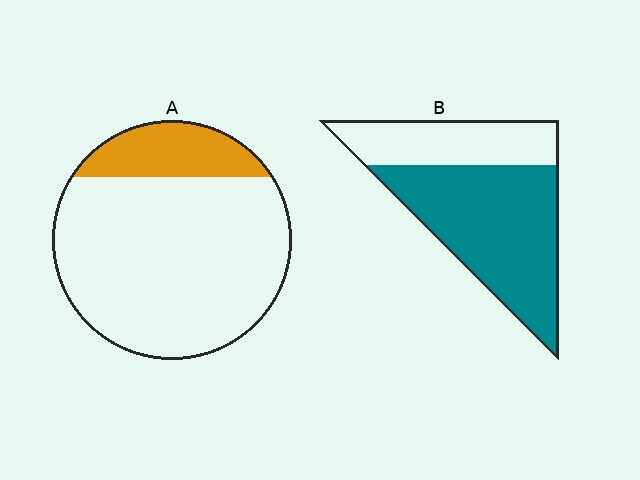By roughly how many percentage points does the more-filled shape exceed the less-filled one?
By roughly 50 percentage points (B over A).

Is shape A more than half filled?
No.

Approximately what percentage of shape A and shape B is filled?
A is approximately 20% and B is approximately 65%.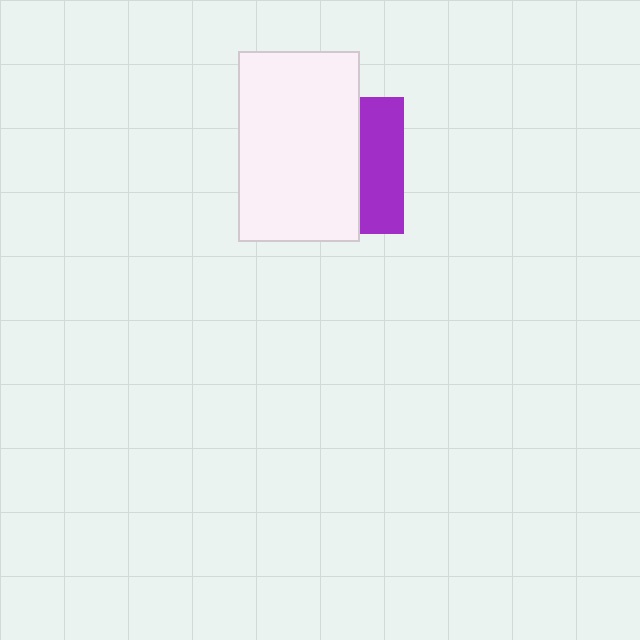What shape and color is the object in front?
The object in front is a white rectangle.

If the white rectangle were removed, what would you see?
You would see the complete purple square.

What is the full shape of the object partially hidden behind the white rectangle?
The partially hidden object is a purple square.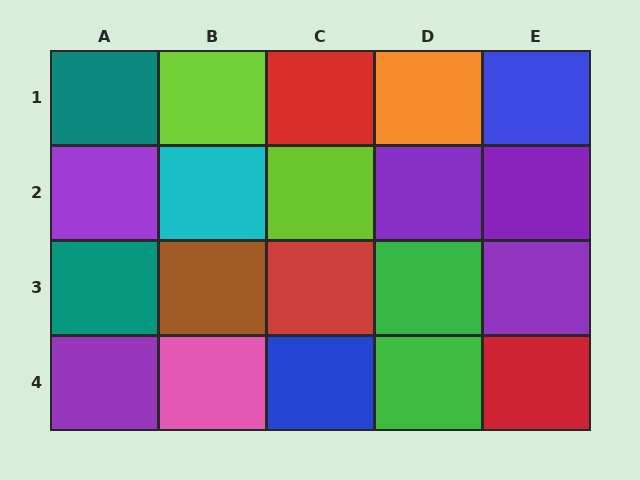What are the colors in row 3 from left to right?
Teal, brown, red, green, purple.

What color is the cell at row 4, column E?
Red.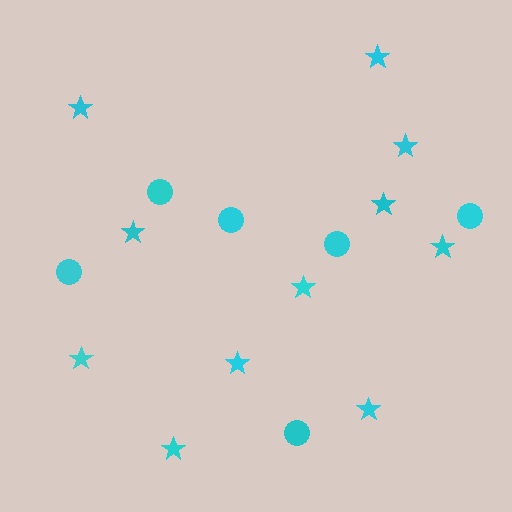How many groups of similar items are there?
There are 2 groups: one group of stars (11) and one group of circles (6).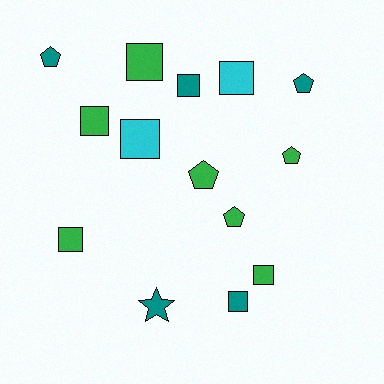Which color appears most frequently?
Green, with 7 objects.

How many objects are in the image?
There are 14 objects.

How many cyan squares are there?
There are 2 cyan squares.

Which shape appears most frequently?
Square, with 8 objects.